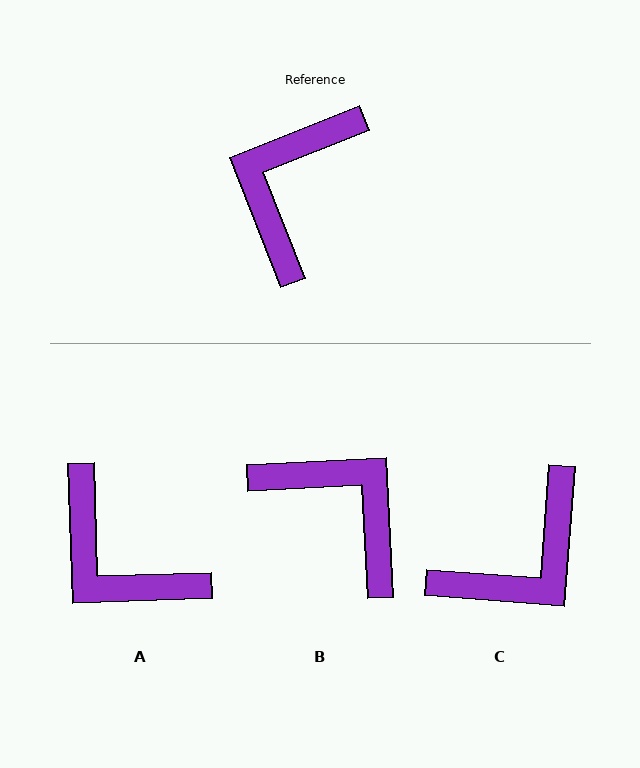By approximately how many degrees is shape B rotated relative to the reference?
Approximately 108 degrees clockwise.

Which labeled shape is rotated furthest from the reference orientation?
C, about 154 degrees away.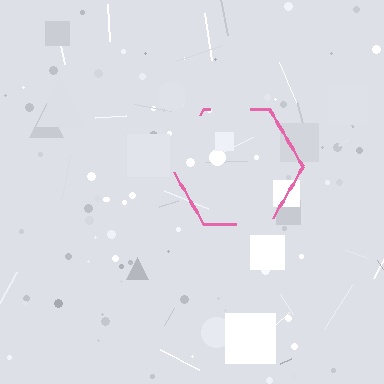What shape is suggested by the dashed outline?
The dashed outline suggests a hexagon.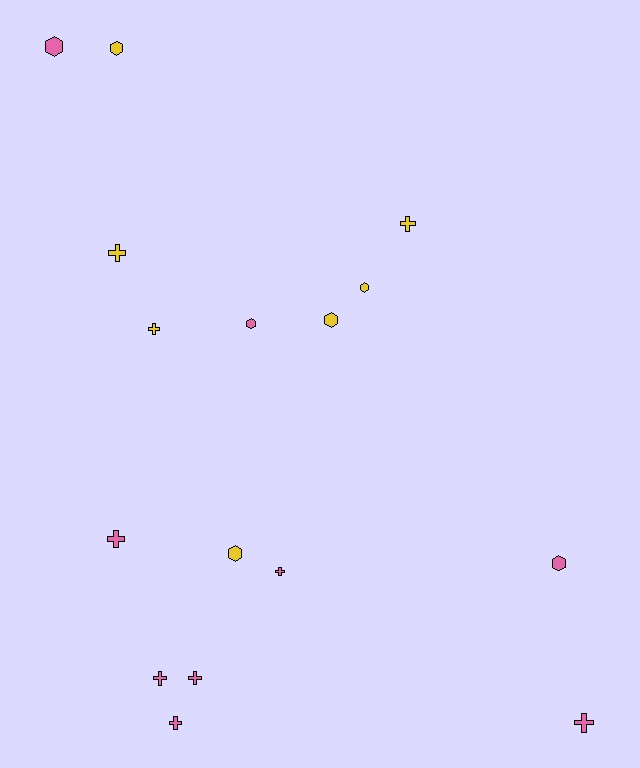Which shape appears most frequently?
Cross, with 9 objects.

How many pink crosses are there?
There are 6 pink crosses.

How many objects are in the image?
There are 16 objects.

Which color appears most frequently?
Pink, with 9 objects.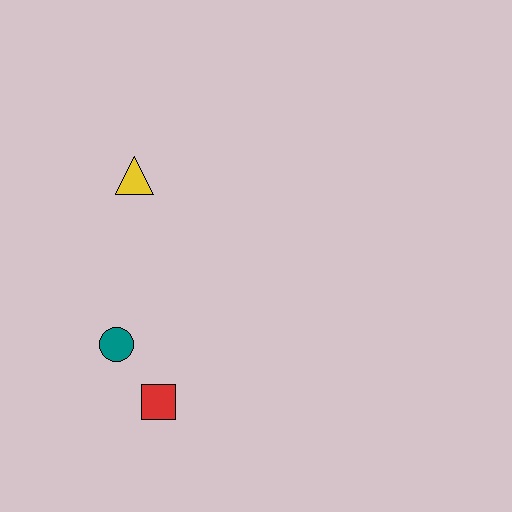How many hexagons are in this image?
There are no hexagons.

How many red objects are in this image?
There is 1 red object.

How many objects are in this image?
There are 3 objects.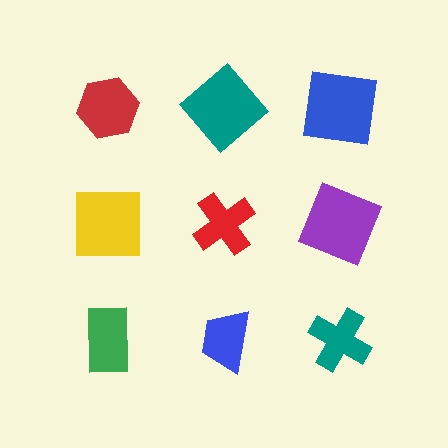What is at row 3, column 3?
A teal cross.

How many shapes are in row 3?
3 shapes.